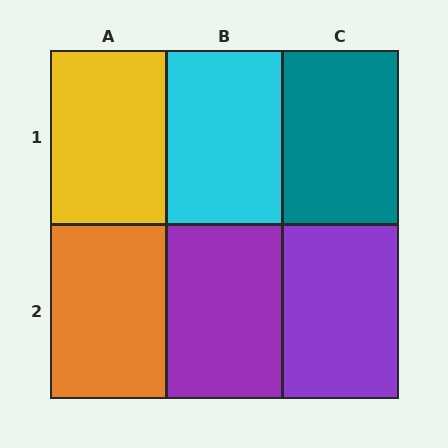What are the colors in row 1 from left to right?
Yellow, cyan, teal.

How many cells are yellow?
1 cell is yellow.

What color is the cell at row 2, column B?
Purple.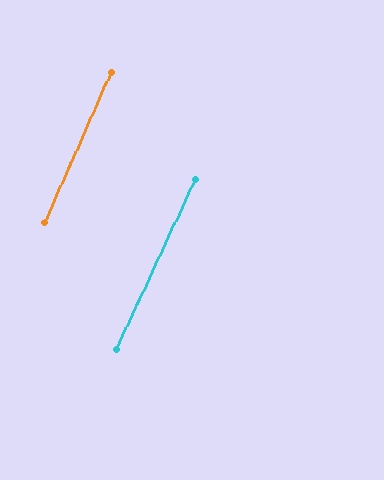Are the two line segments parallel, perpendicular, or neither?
Parallel — their directions differ by only 1.1°.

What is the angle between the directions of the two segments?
Approximately 1 degree.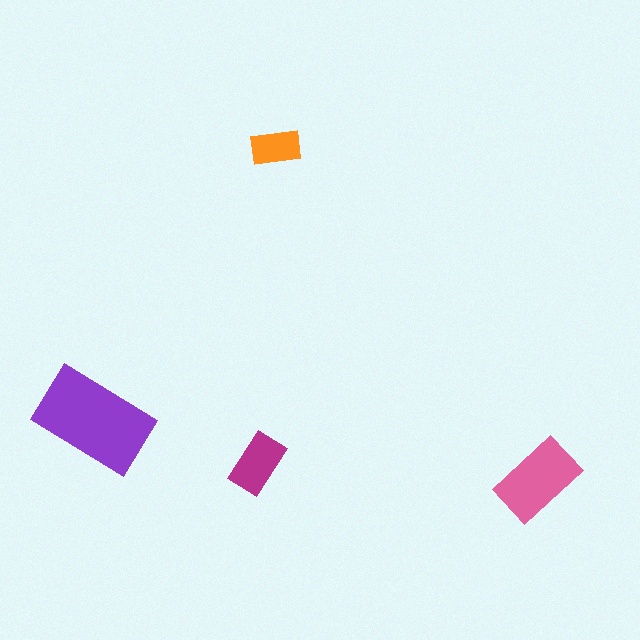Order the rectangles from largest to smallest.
the purple one, the pink one, the magenta one, the orange one.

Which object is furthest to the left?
The purple rectangle is leftmost.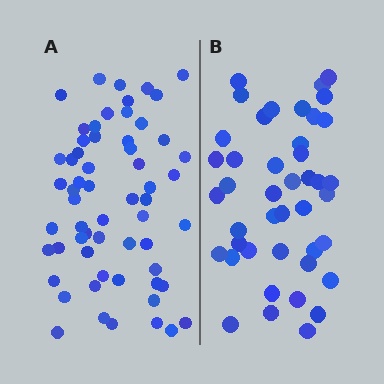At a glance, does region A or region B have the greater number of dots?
Region A (the left region) has more dots.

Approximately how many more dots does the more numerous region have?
Region A has approximately 15 more dots than region B.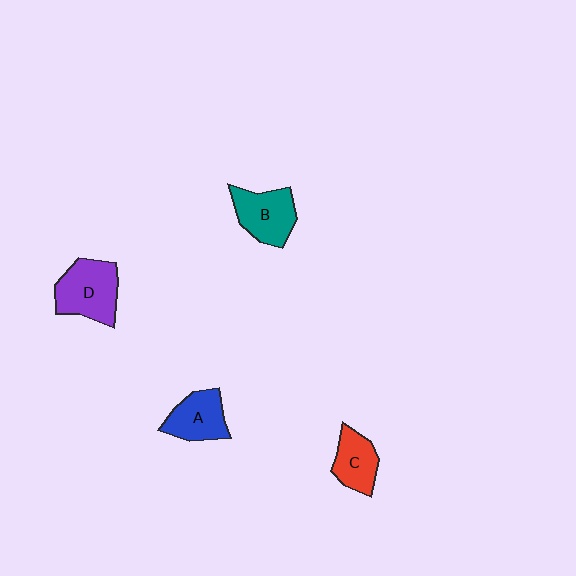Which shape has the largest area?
Shape D (purple).